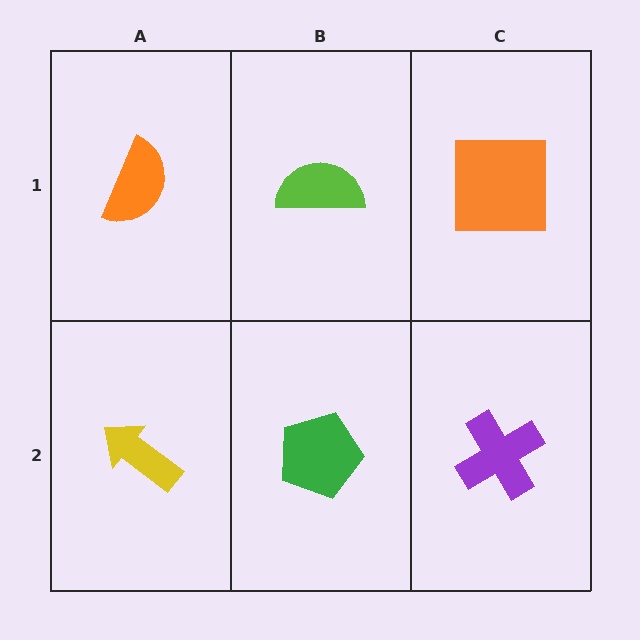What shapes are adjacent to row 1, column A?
A yellow arrow (row 2, column A), a lime semicircle (row 1, column B).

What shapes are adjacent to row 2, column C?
An orange square (row 1, column C), a green pentagon (row 2, column B).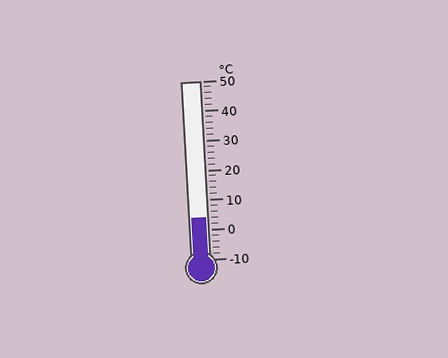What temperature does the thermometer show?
The thermometer shows approximately 4°C.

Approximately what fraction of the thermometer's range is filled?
The thermometer is filled to approximately 25% of its range.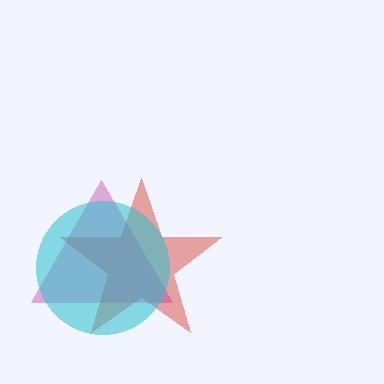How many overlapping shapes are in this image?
There are 3 overlapping shapes in the image.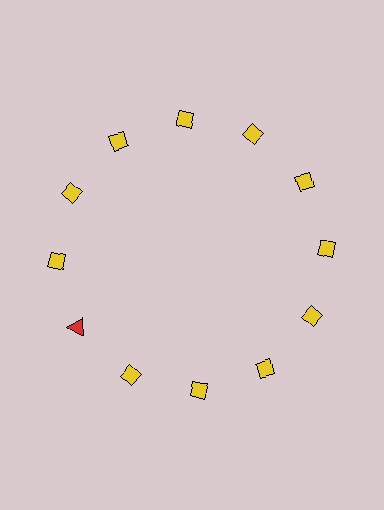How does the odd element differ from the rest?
It differs in both color (red instead of yellow) and shape (triangle instead of diamond).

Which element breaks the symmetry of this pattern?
The red triangle at roughly the 8 o'clock position breaks the symmetry. All other shapes are yellow diamonds.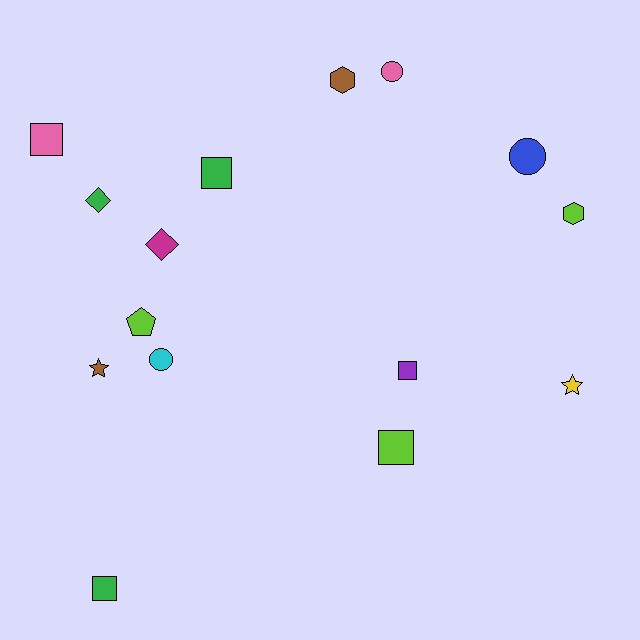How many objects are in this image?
There are 15 objects.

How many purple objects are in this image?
There is 1 purple object.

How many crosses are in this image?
There are no crosses.